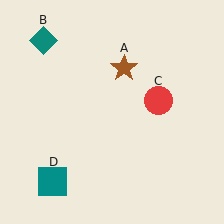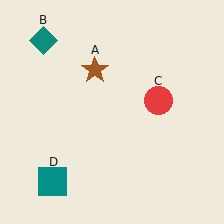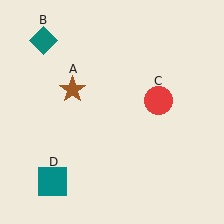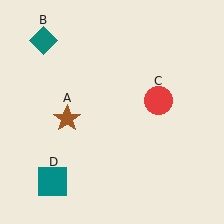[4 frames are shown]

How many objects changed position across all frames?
1 object changed position: brown star (object A).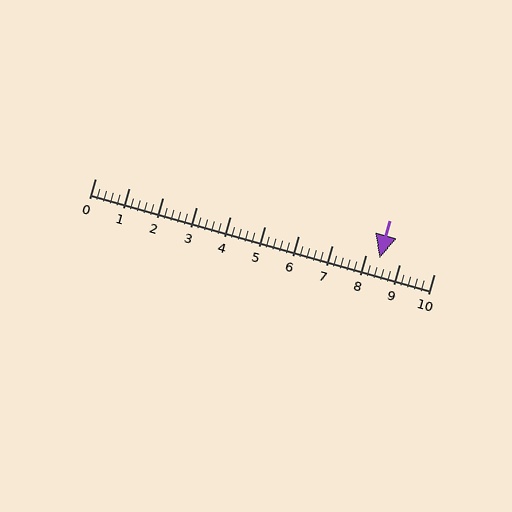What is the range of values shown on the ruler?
The ruler shows values from 0 to 10.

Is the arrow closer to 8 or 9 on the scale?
The arrow is closer to 8.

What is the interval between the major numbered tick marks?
The major tick marks are spaced 1 units apart.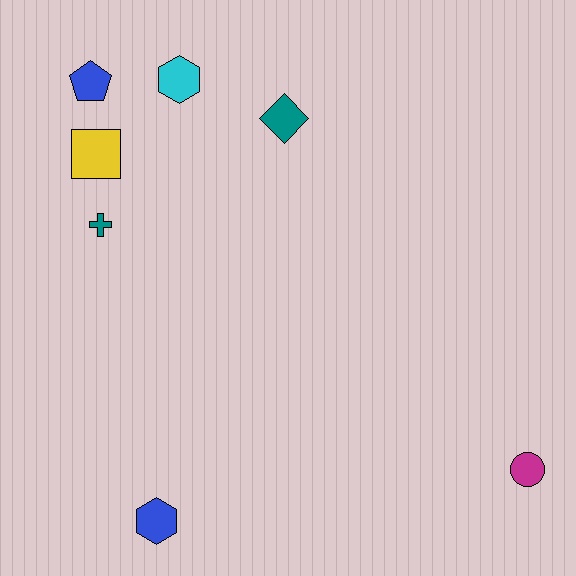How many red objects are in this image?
There are no red objects.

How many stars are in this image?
There are no stars.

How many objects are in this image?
There are 7 objects.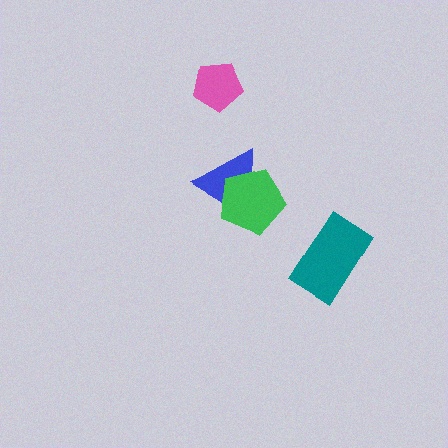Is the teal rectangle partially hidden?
No, no other shape covers it.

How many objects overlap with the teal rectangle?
0 objects overlap with the teal rectangle.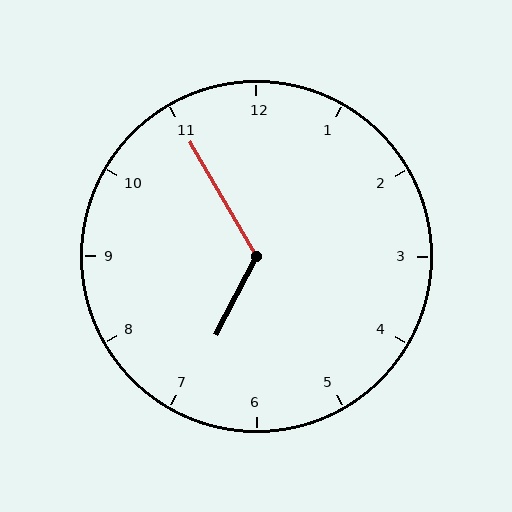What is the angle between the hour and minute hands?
Approximately 122 degrees.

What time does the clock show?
6:55.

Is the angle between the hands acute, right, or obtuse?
It is obtuse.